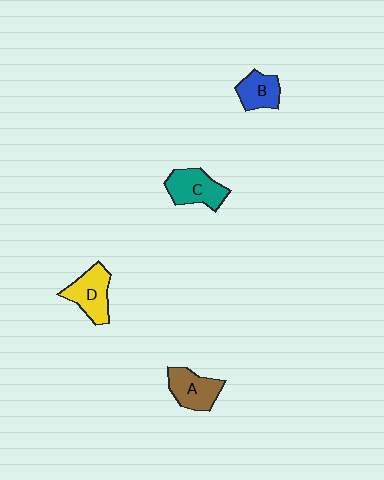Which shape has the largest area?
Shape C (teal).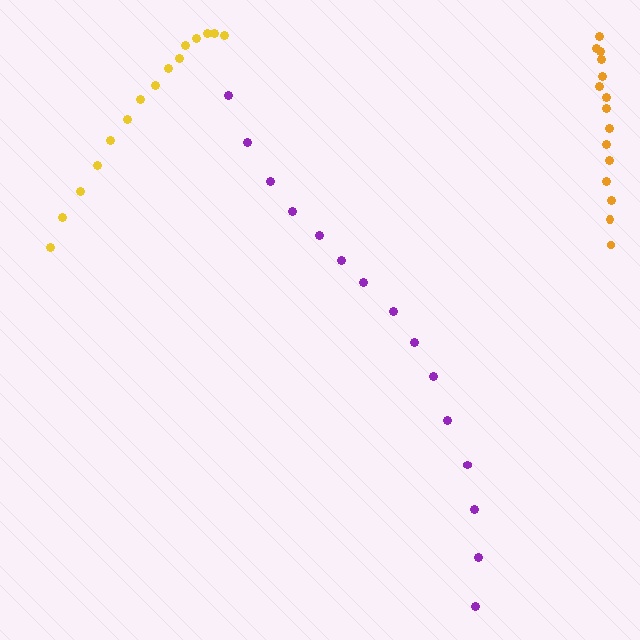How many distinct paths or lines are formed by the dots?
There are 3 distinct paths.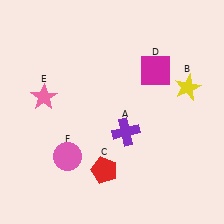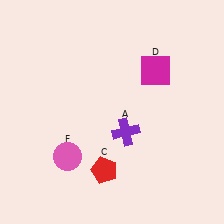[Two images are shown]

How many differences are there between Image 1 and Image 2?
There are 2 differences between the two images.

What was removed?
The pink star (E), the yellow star (B) were removed in Image 2.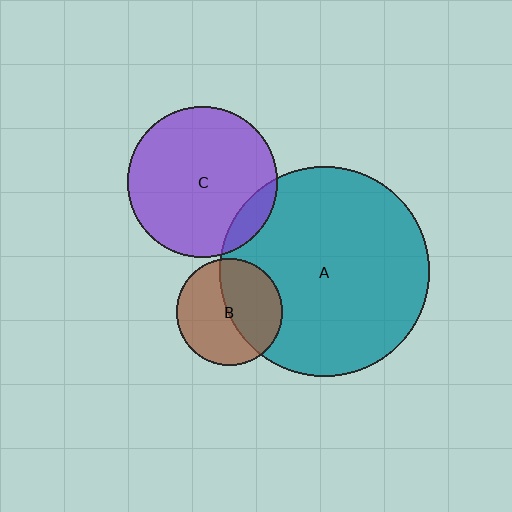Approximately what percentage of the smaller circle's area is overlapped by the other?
Approximately 45%.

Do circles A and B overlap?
Yes.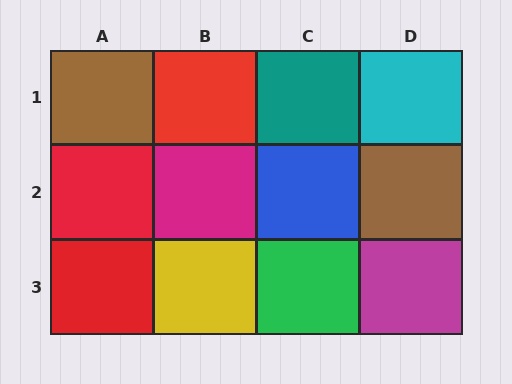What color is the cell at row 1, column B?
Red.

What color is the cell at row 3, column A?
Red.